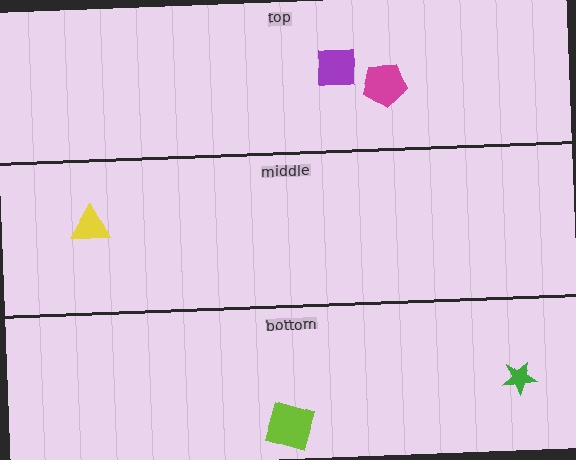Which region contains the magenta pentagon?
The top region.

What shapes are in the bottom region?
The green star, the lime square.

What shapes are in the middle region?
The yellow triangle.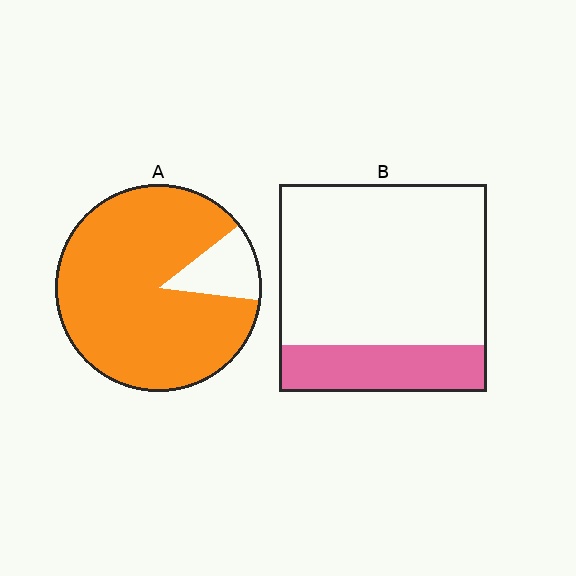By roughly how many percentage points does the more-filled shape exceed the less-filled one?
By roughly 65 percentage points (A over B).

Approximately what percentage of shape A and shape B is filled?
A is approximately 90% and B is approximately 25%.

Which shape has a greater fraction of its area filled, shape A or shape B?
Shape A.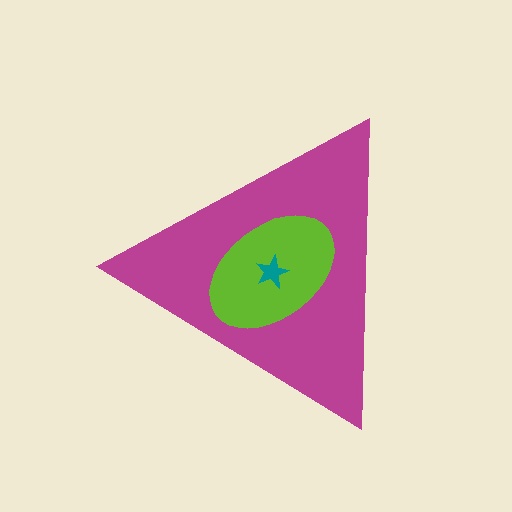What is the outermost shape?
The magenta triangle.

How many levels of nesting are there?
3.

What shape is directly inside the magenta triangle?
The lime ellipse.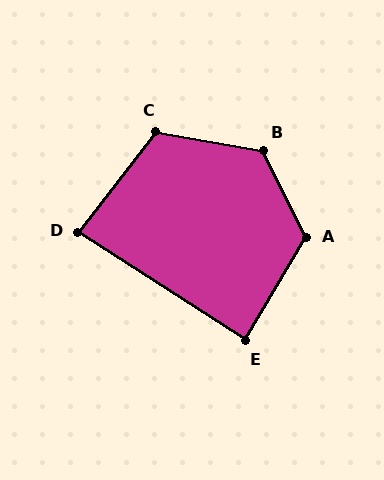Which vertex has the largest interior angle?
B, at approximately 126 degrees.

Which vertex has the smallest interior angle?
D, at approximately 85 degrees.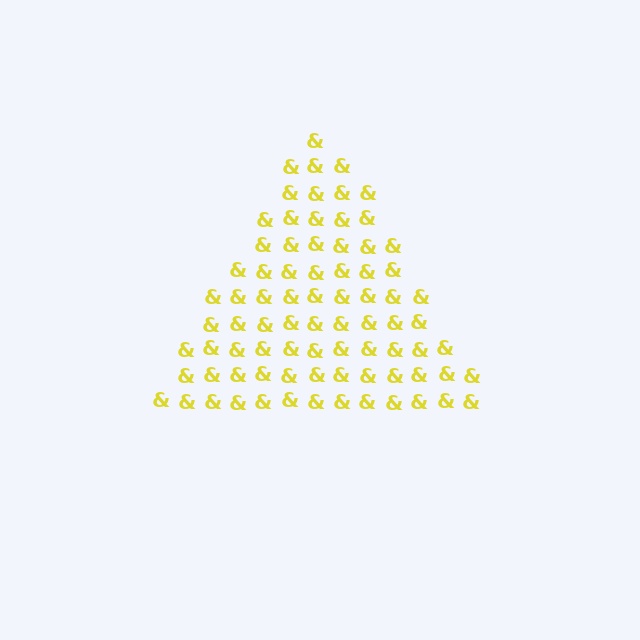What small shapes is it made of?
It is made of small ampersands.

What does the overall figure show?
The overall figure shows a triangle.